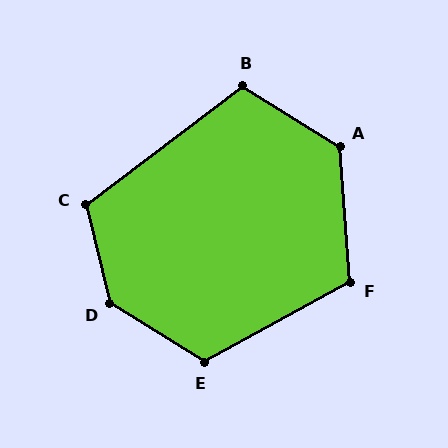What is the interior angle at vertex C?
Approximately 114 degrees (obtuse).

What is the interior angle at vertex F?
Approximately 114 degrees (obtuse).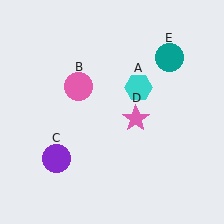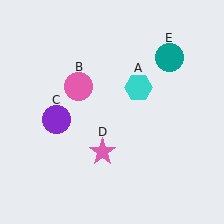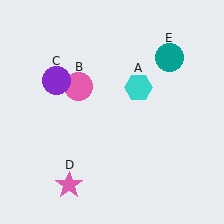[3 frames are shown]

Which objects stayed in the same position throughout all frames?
Cyan hexagon (object A) and pink circle (object B) and teal circle (object E) remained stationary.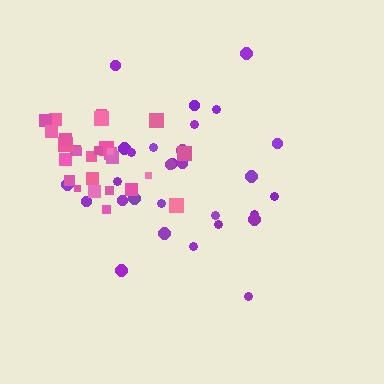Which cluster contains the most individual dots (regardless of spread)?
Purple (29).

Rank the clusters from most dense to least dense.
pink, purple.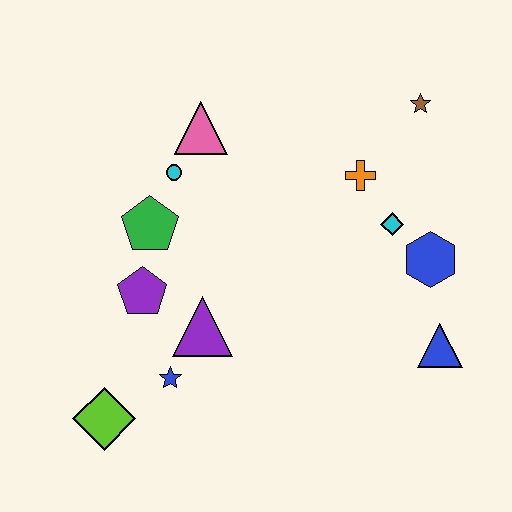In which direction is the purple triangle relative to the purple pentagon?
The purple triangle is to the right of the purple pentagon.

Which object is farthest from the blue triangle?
The lime diamond is farthest from the blue triangle.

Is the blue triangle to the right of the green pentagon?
Yes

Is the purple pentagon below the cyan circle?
Yes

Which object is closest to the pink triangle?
The cyan circle is closest to the pink triangle.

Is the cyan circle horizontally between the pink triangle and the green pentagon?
Yes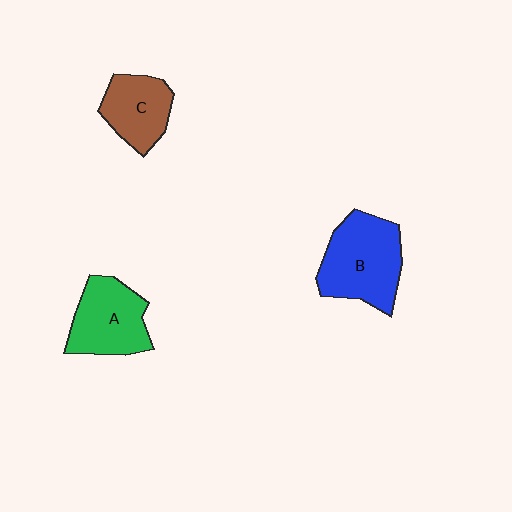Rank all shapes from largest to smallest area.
From largest to smallest: B (blue), A (green), C (brown).